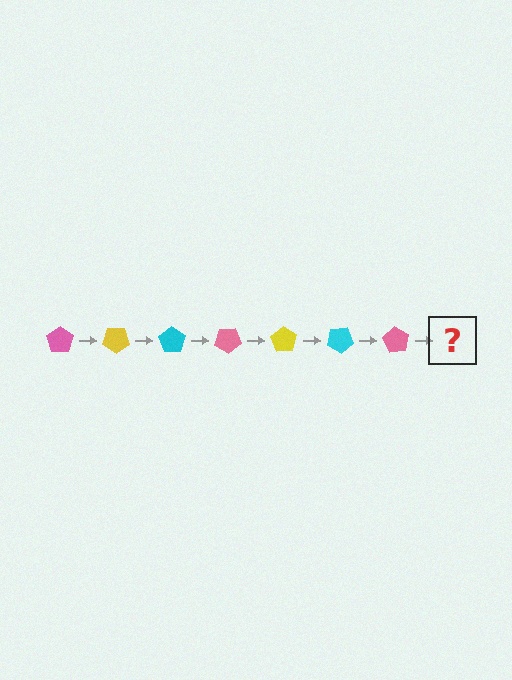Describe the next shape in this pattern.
It should be a yellow pentagon, rotated 245 degrees from the start.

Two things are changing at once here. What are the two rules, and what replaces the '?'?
The two rules are that it rotates 35 degrees each step and the color cycles through pink, yellow, and cyan. The '?' should be a yellow pentagon, rotated 245 degrees from the start.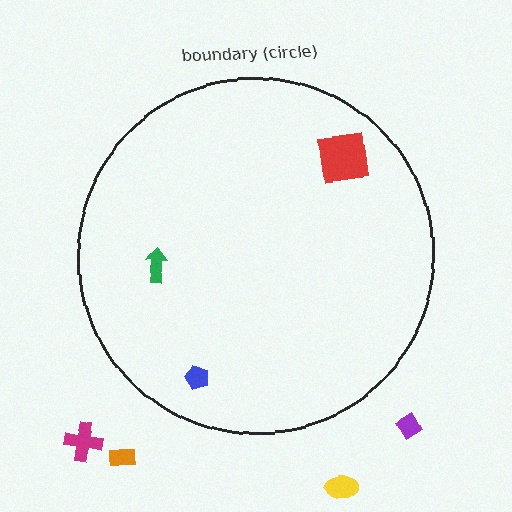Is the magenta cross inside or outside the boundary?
Outside.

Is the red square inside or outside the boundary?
Inside.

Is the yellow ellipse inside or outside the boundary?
Outside.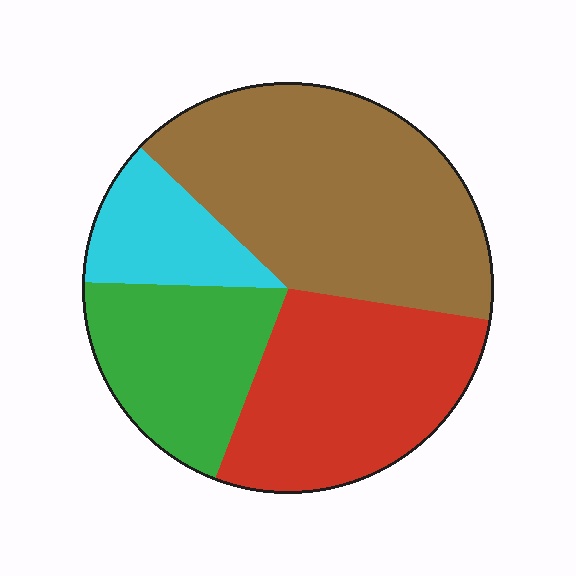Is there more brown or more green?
Brown.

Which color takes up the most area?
Brown, at roughly 40%.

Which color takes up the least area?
Cyan, at roughly 10%.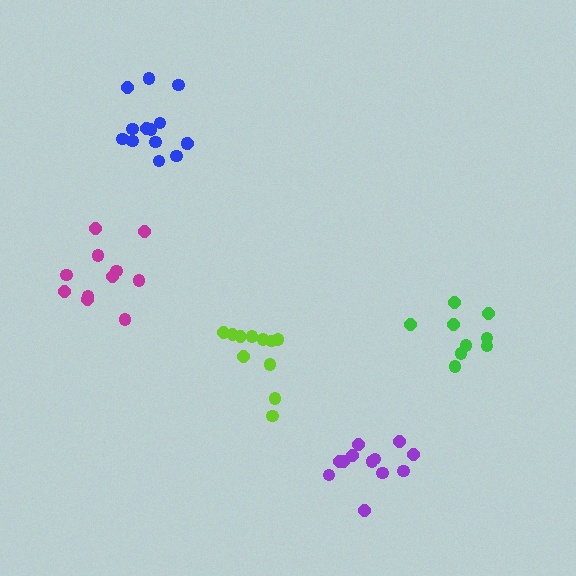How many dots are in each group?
Group 1: 11 dots, Group 2: 14 dots, Group 3: 9 dots, Group 4: 11 dots, Group 5: 12 dots (57 total).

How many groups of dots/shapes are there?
There are 5 groups.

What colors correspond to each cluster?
The clusters are colored: lime, blue, green, magenta, purple.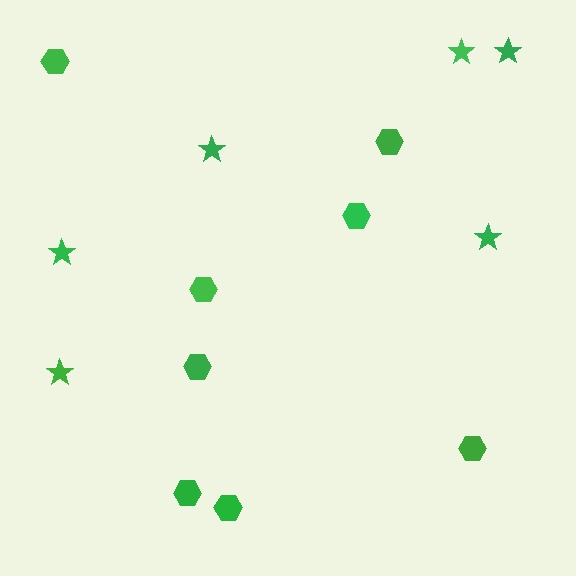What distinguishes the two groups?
There are 2 groups: one group of hexagons (8) and one group of stars (6).